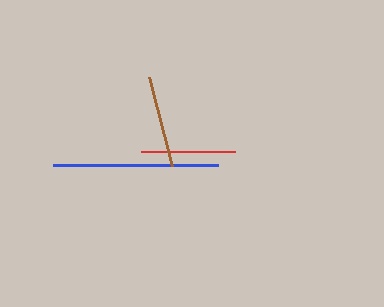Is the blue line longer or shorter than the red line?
The blue line is longer than the red line.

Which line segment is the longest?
The blue line is the longest at approximately 165 pixels.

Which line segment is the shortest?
The brown line is the shortest at approximately 92 pixels.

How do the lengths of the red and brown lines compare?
The red and brown lines are approximately the same length.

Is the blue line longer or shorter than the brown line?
The blue line is longer than the brown line.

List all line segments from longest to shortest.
From longest to shortest: blue, red, brown.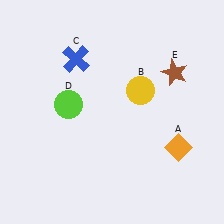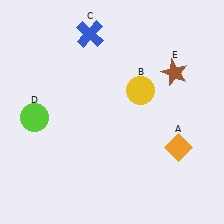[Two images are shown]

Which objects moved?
The objects that moved are: the blue cross (C), the lime circle (D).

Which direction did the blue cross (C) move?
The blue cross (C) moved up.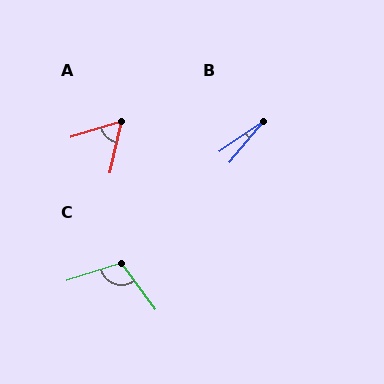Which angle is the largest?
C, at approximately 108 degrees.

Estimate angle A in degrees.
Approximately 60 degrees.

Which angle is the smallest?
B, at approximately 16 degrees.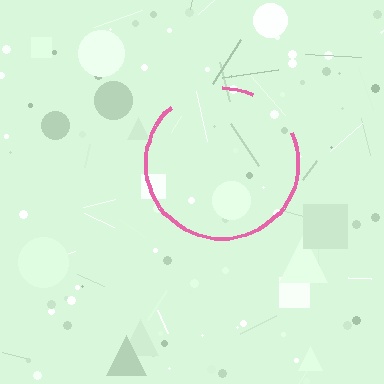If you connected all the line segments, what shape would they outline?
They would outline a circle.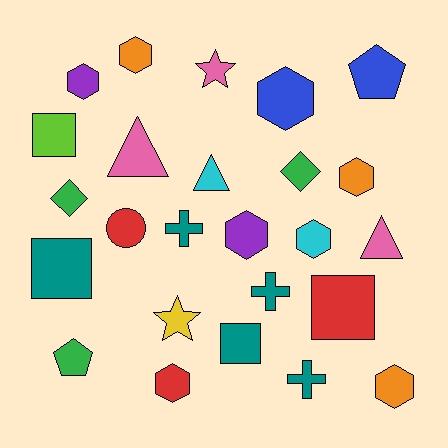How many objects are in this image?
There are 25 objects.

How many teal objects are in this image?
There are 5 teal objects.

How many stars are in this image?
There are 2 stars.